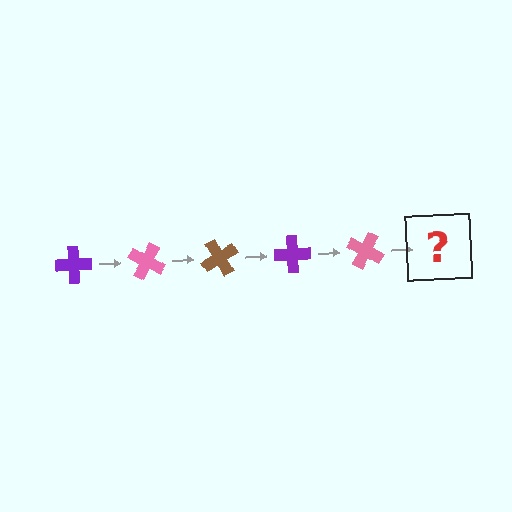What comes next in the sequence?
The next element should be a brown cross, rotated 150 degrees from the start.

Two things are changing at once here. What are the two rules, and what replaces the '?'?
The two rules are that it rotates 30 degrees each step and the color cycles through purple, pink, and brown. The '?' should be a brown cross, rotated 150 degrees from the start.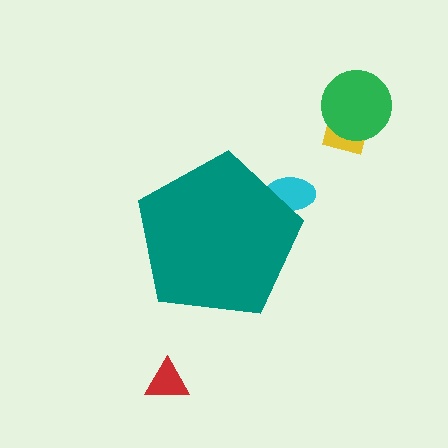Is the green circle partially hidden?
No, the green circle is fully visible.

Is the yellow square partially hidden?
No, the yellow square is fully visible.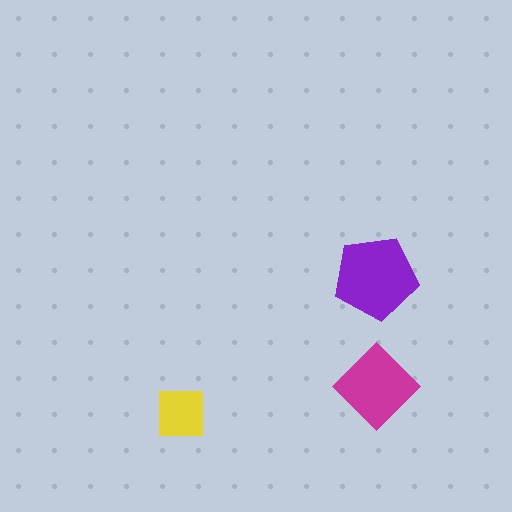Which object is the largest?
The purple pentagon.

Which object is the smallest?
The yellow square.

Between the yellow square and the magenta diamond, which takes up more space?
The magenta diamond.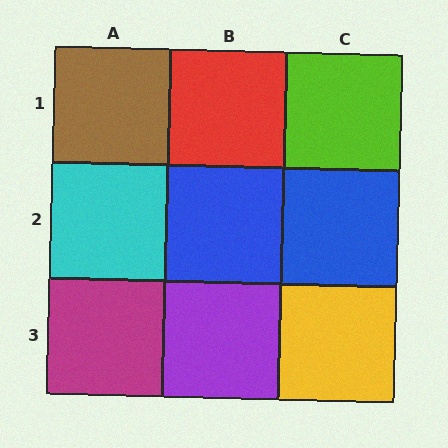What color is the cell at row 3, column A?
Magenta.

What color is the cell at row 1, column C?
Lime.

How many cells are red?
1 cell is red.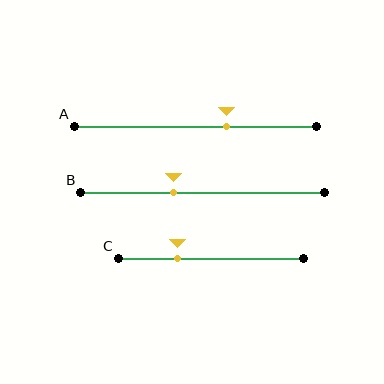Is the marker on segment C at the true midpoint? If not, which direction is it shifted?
No, the marker on segment C is shifted to the left by about 18% of the segment length.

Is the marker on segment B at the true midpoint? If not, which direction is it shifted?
No, the marker on segment B is shifted to the left by about 12% of the segment length.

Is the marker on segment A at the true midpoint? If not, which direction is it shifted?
No, the marker on segment A is shifted to the right by about 13% of the segment length.